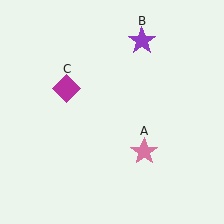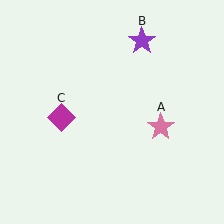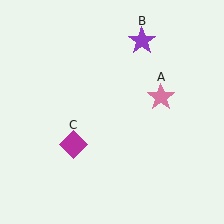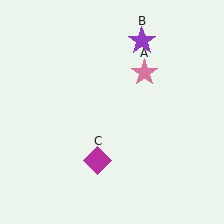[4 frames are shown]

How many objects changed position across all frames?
2 objects changed position: pink star (object A), magenta diamond (object C).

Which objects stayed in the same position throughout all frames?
Purple star (object B) remained stationary.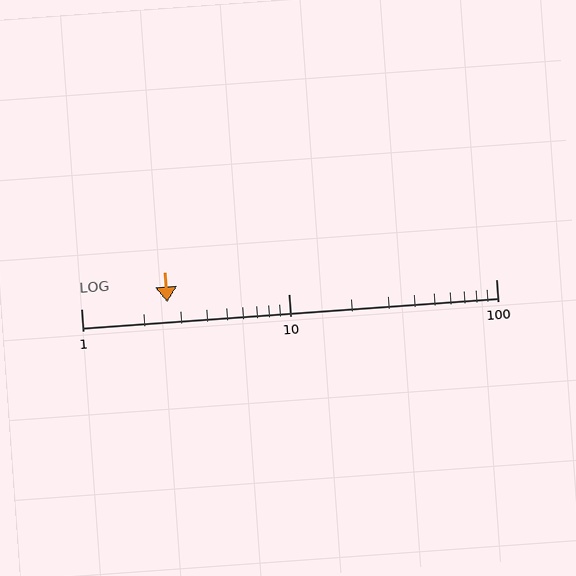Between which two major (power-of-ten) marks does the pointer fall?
The pointer is between 1 and 10.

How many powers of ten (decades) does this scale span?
The scale spans 2 decades, from 1 to 100.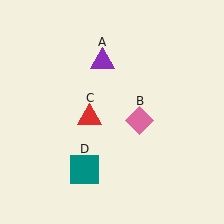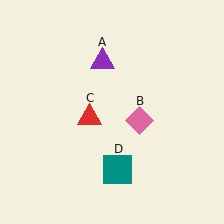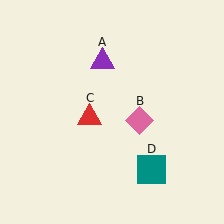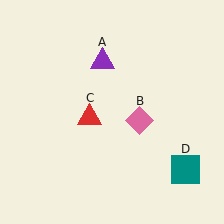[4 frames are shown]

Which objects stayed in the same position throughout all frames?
Purple triangle (object A) and pink diamond (object B) and red triangle (object C) remained stationary.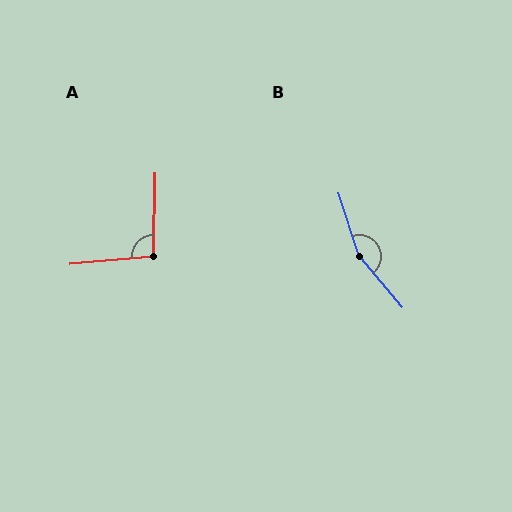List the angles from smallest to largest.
A (96°), B (157°).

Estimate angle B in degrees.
Approximately 157 degrees.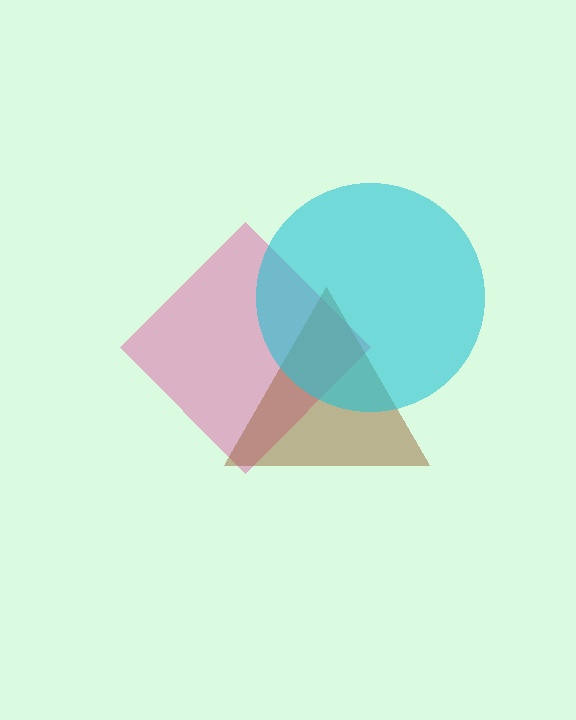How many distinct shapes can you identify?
There are 3 distinct shapes: a pink diamond, a brown triangle, a cyan circle.